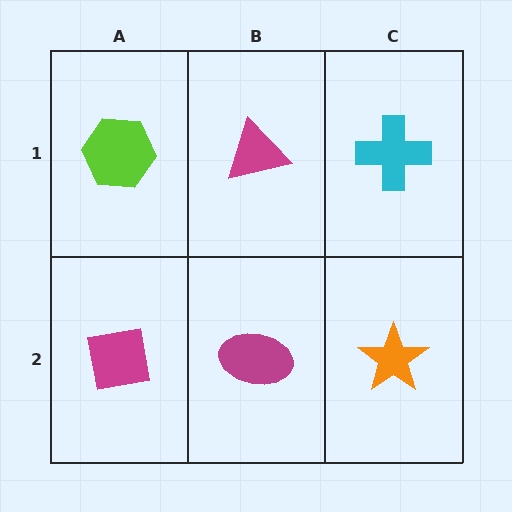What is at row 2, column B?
A magenta ellipse.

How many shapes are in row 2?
3 shapes.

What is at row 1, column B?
A magenta triangle.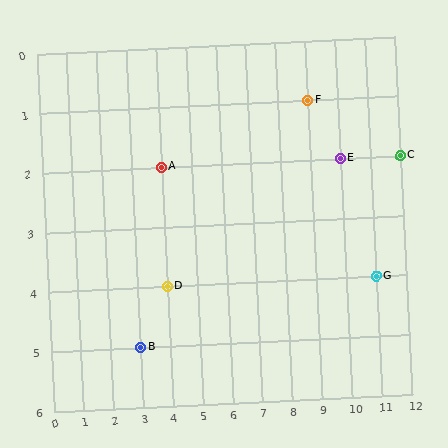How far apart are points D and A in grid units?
Points D and A are 2 rows apart.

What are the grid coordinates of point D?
Point D is at grid coordinates (4, 4).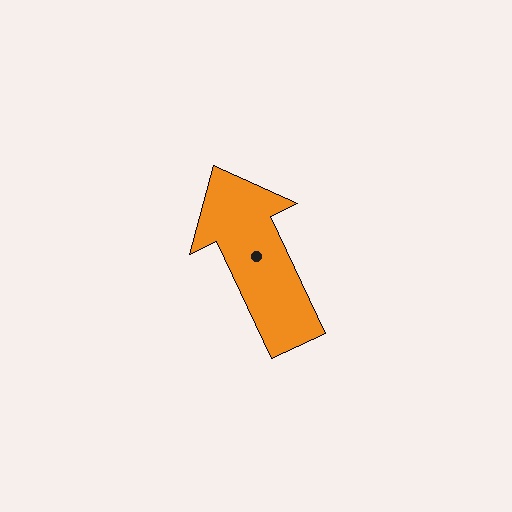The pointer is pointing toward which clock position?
Roughly 11 o'clock.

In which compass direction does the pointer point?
Northwest.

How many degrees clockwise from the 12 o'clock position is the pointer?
Approximately 335 degrees.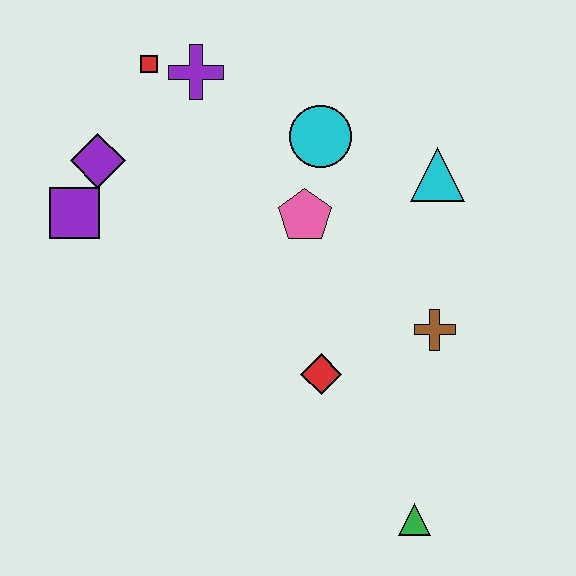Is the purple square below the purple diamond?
Yes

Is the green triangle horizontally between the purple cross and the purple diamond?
No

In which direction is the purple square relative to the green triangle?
The purple square is to the left of the green triangle.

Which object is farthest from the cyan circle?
The green triangle is farthest from the cyan circle.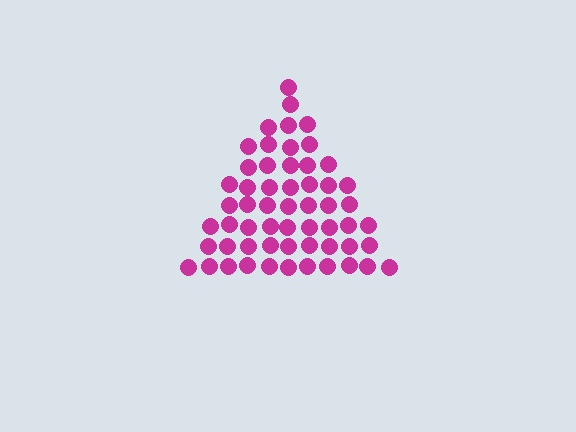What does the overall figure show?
The overall figure shows a triangle.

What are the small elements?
The small elements are circles.